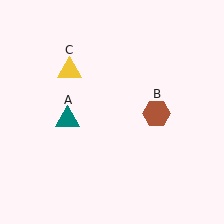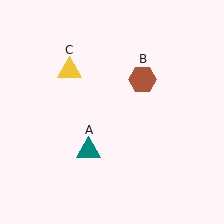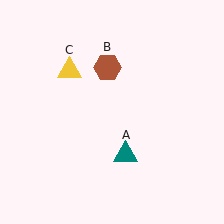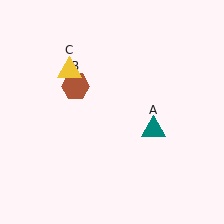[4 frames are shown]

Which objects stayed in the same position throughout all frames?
Yellow triangle (object C) remained stationary.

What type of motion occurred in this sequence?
The teal triangle (object A), brown hexagon (object B) rotated counterclockwise around the center of the scene.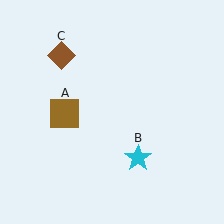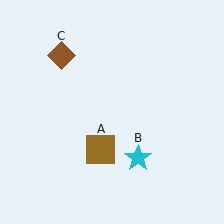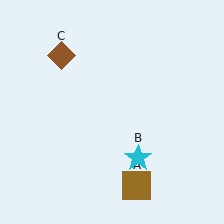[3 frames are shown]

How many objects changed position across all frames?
1 object changed position: brown square (object A).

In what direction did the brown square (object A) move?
The brown square (object A) moved down and to the right.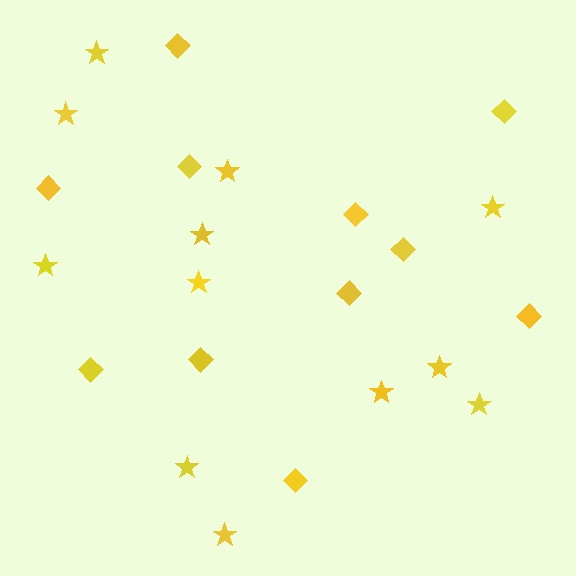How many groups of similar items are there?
There are 2 groups: one group of diamonds (11) and one group of stars (12).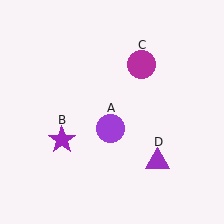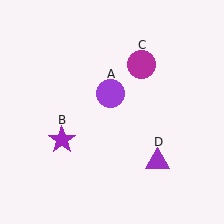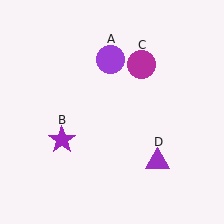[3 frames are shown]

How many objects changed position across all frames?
1 object changed position: purple circle (object A).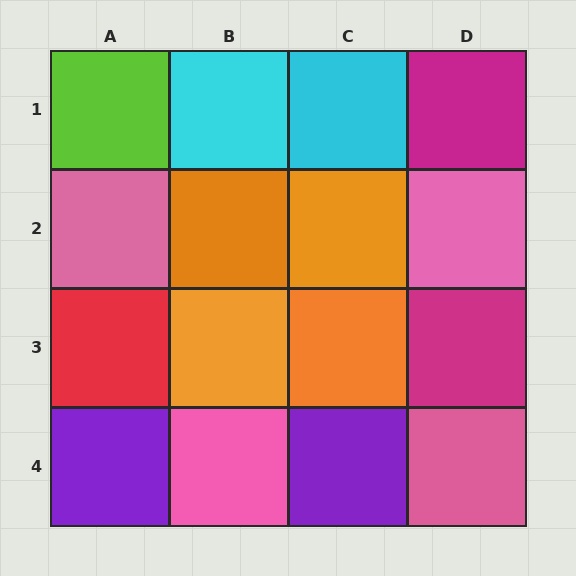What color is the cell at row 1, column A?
Lime.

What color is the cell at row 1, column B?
Cyan.